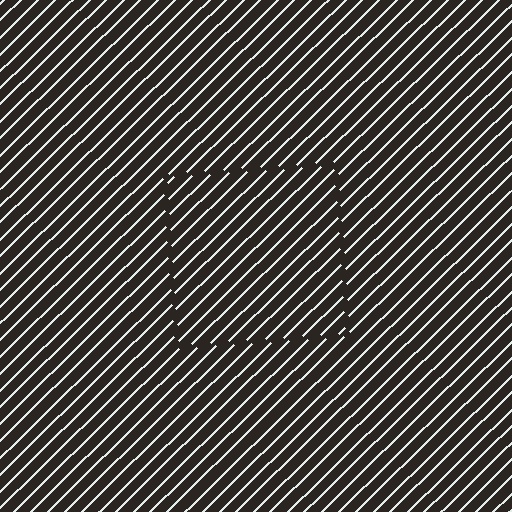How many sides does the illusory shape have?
4 sides — the line-ends trace a square.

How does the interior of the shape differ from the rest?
The interior of the shape contains the same grating, shifted by half a period — the contour is defined by the phase discontinuity where line-ends from the inner and outer gratings abut.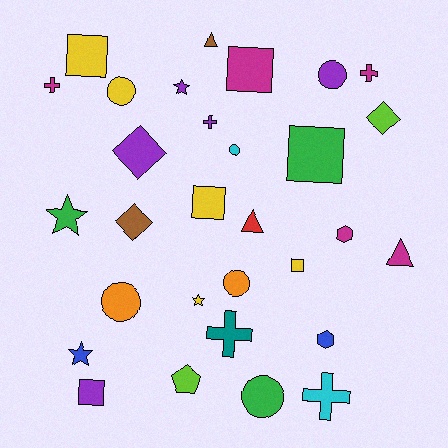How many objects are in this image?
There are 30 objects.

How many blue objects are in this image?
There are 2 blue objects.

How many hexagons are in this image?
There are 2 hexagons.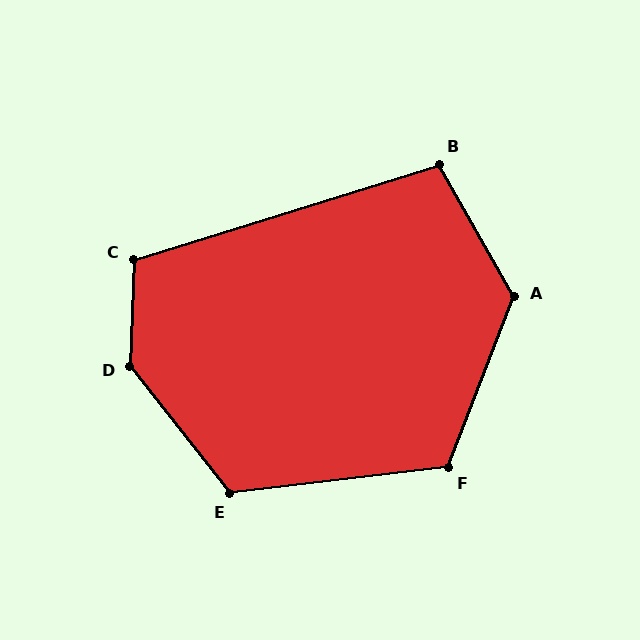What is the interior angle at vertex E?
Approximately 121 degrees (obtuse).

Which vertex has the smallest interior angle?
B, at approximately 102 degrees.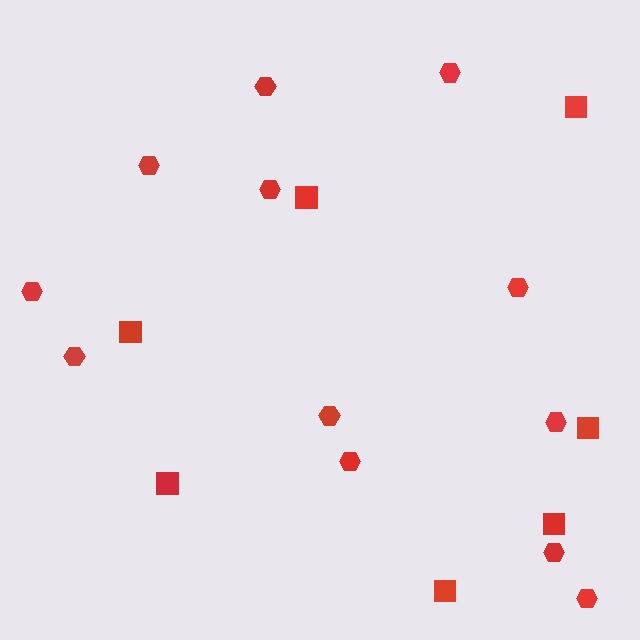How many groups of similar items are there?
There are 2 groups: one group of squares (7) and one group of hexagons (12).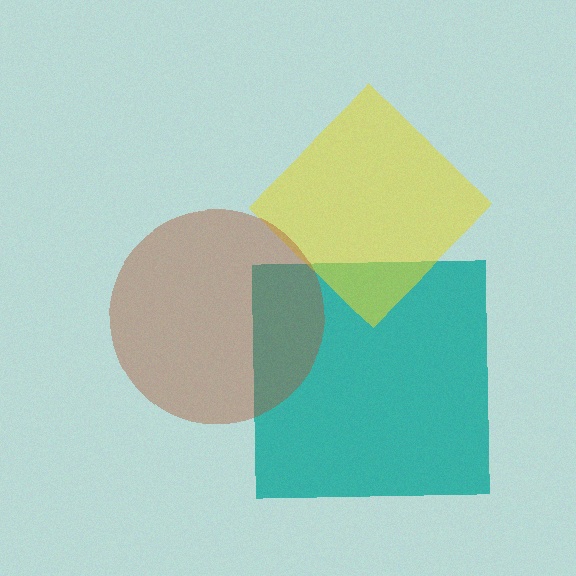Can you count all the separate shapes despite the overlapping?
Yes, there are 3 separate shapes.